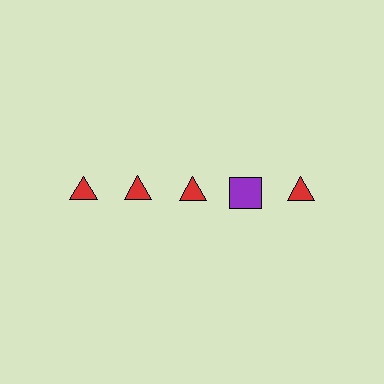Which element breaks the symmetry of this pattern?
The purple square in the top row, second from right column breaks the symmetry. All other shapes are red triangles.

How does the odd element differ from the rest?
It differs in both color (purple instead of red) and shape (square instead of triangle).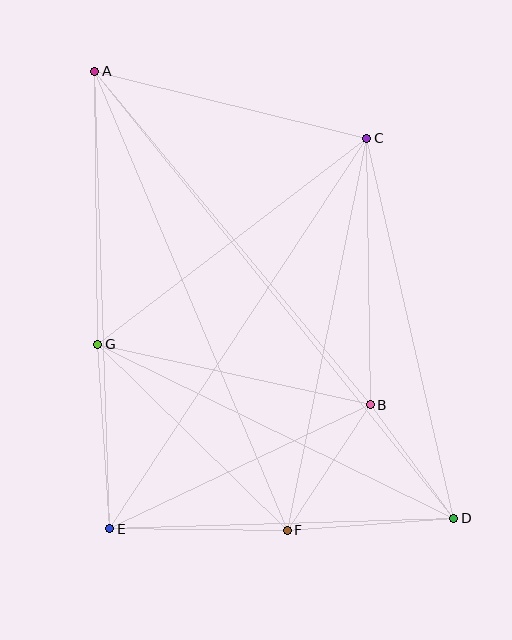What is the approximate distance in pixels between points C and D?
The distance between C and D is approximately 390 pixels.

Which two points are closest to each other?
Points B and D are closest to each other.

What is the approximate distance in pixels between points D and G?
The distance between D and G is approximately 396 pixels.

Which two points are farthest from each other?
Points A and D are farthest from each other.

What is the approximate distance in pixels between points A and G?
The distance between A and G is approximately 273 pixels.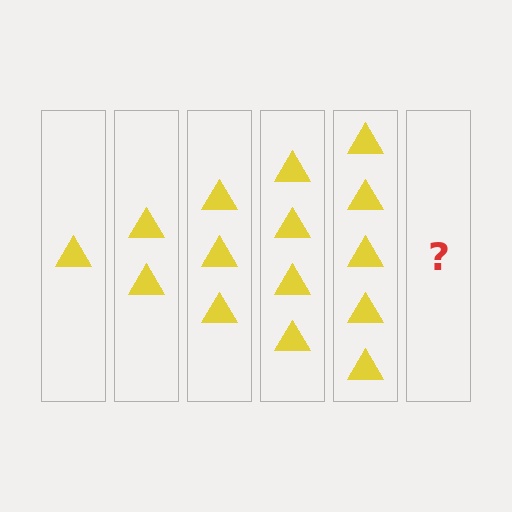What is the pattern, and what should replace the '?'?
The pattern is that each step adds one more triangle. The '?' should be 6 triangles.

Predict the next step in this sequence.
The next step is 6 triangles.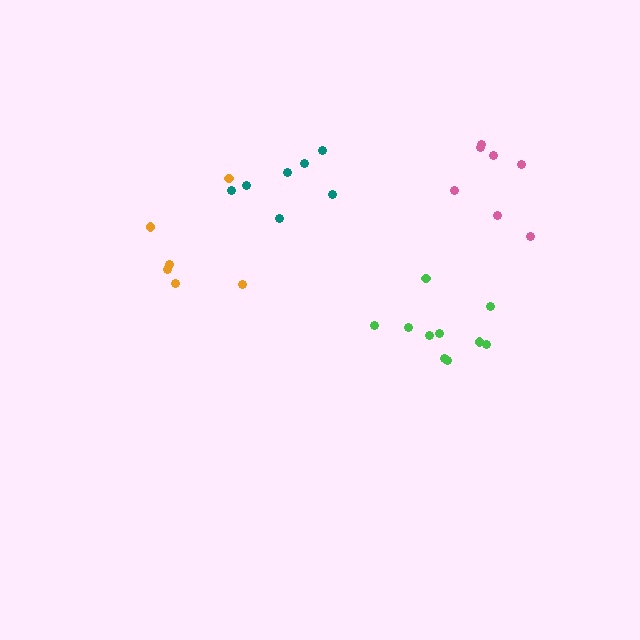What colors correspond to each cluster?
The clusters are colored: pink, green, teal, orange.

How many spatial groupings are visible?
There are 4 spatial groupings.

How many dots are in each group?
Group 1: 7 dots, Group 2: 10 dots, Group 3: 7 dots, Group 4: 6 dots (30 total).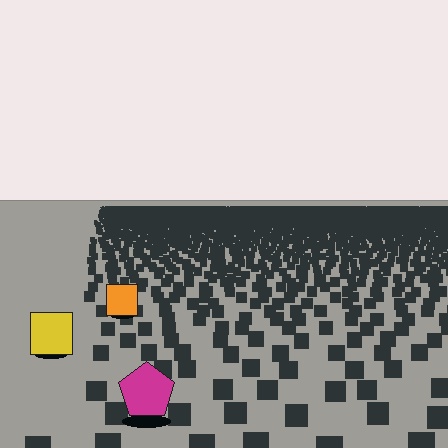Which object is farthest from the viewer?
The orange square is farthest from the viewer. It appears smaller and the ground texture around it is denser.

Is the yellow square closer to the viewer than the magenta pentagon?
No. The magenta pentagon is closer — you can tell from the texture gradient: the ground texture is coarser near it.